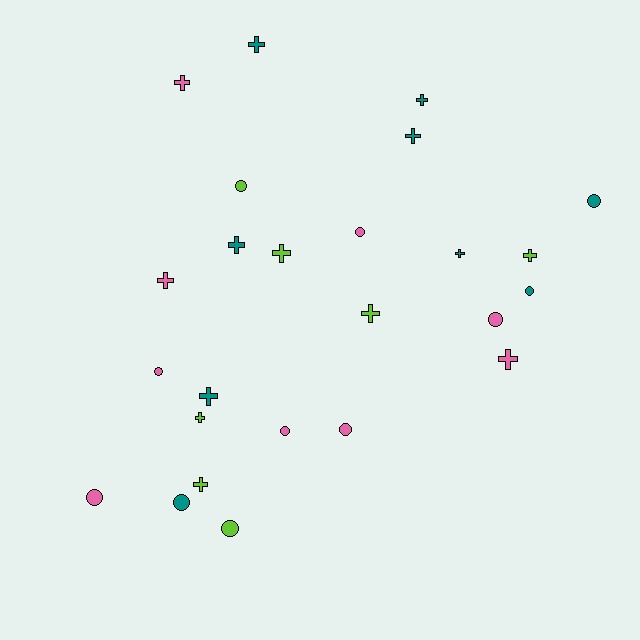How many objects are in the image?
There are 25 objects.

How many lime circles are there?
There are 2 lime circles.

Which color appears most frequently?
Teal, with 9 objects.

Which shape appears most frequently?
Cross, with 14 objects.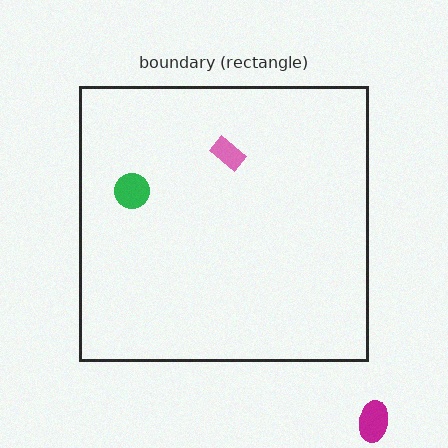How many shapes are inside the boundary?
2 inside, 1 outside.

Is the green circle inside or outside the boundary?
Inside.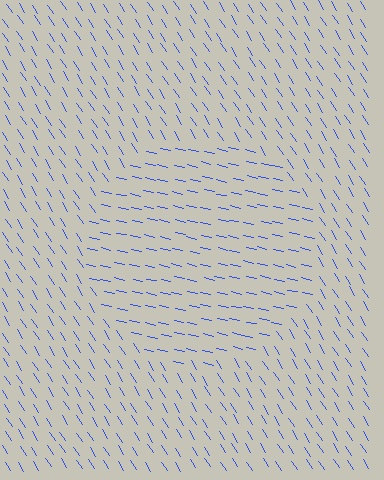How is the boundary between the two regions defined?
The boundary is defined purely by a change in line orientation (approximately 45 degrees difference). All lines are the same color and thickness.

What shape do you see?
I see a circle.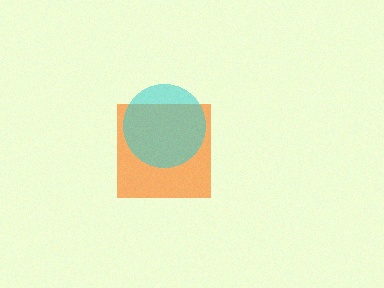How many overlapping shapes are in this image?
There are 2 overlapping shapes in the image.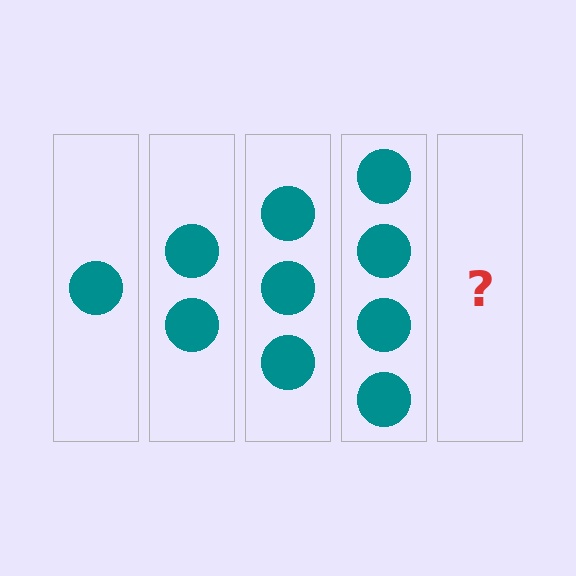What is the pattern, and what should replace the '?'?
The pattern is that each step adds one more circle. The '?' should be 5 circles.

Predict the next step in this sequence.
The next step is 5 circles.